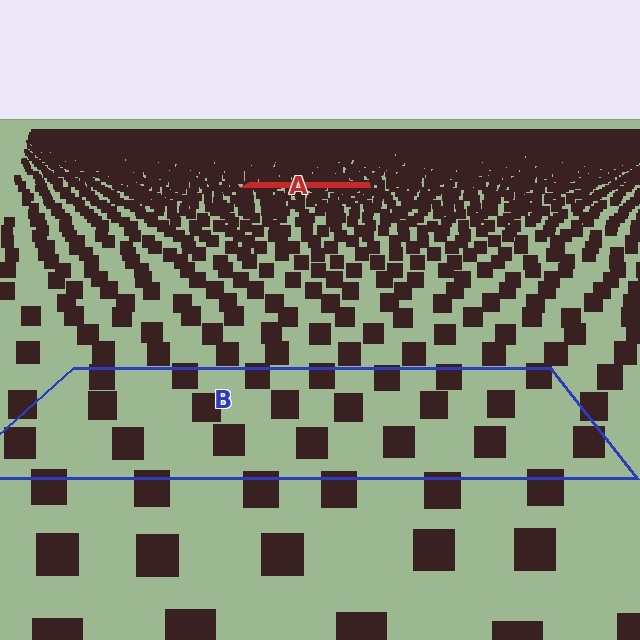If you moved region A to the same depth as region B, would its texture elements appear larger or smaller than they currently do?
They would appear larger. At a closer depth, the same texture elements are projected at a bigger on-screen size.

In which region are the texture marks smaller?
The texture marks are smaller in region A, because it is farther away.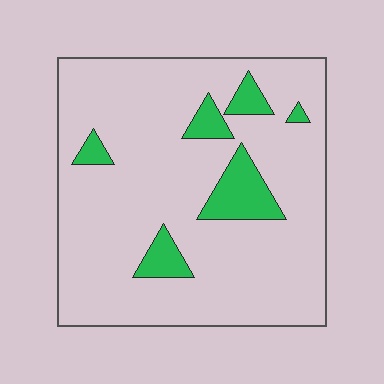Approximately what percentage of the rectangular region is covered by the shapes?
Approximately 10%.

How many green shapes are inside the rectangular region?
6.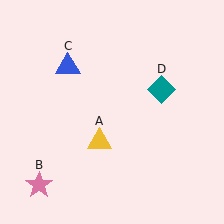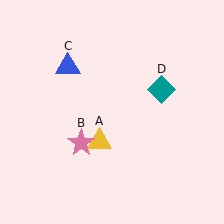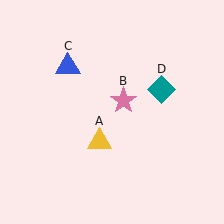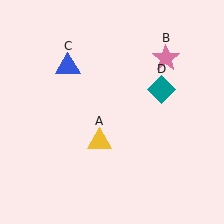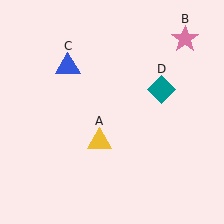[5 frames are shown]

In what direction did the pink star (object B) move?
The pink star (object B) moved up and to the right.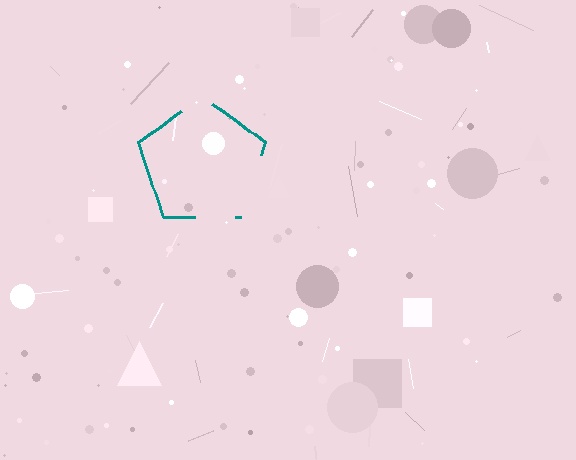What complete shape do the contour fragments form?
The contour fragments form a pentagon.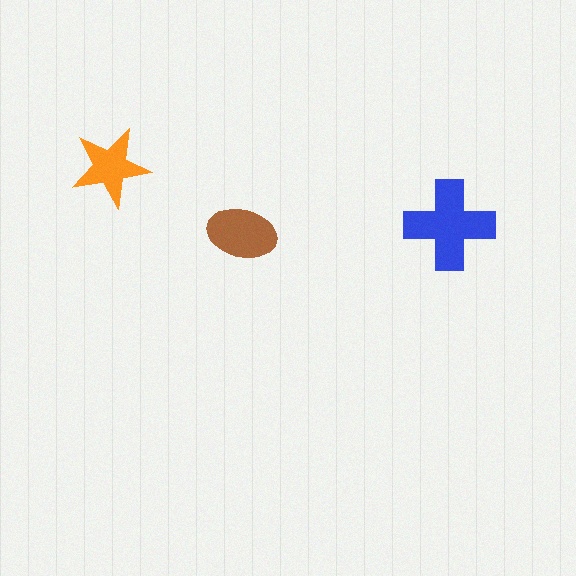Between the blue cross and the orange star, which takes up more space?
The blue cross.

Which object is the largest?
The blue cross.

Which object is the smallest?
The orange star.